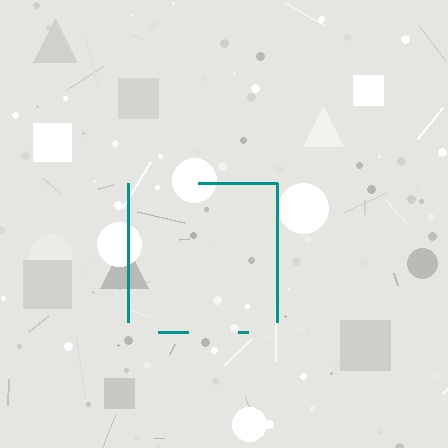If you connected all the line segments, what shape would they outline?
They would outline a square.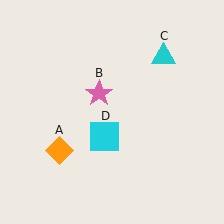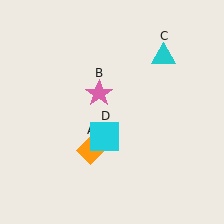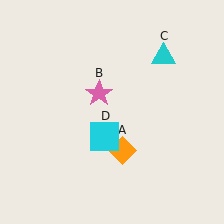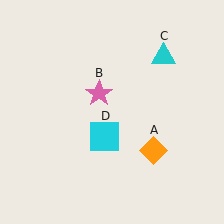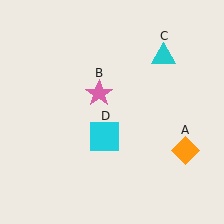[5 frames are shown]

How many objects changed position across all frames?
1 object changed position: orange diamond (object A).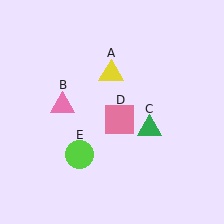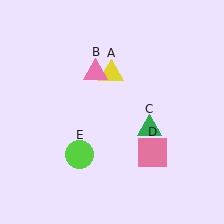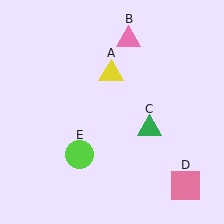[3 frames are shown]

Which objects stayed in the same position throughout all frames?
Yellow triangle (object A) and green triangle (object C) and lime circle (object E) remained stationary.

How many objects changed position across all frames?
2 objects changed position: pink triangle (object B), pink square (object D).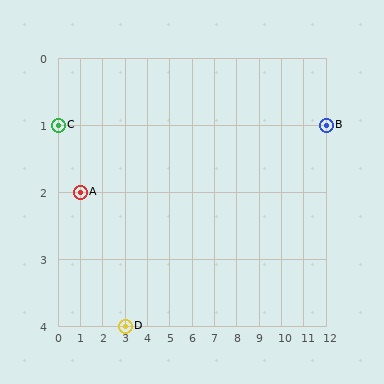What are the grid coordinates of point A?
Point A is at grid coordinates (1, 2).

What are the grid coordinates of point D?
Point D is at grid coordinates (3, 4).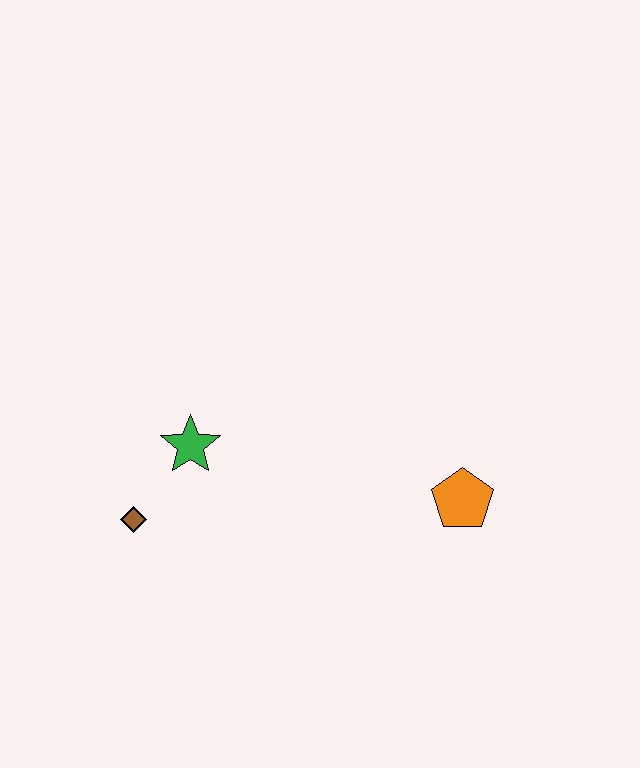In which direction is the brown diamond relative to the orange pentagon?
The brown diamond is to the left of the orange pentagon.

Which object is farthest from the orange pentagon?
The brown diamond is farthest from the orange pentagon.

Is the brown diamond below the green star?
Yes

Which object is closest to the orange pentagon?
The green star is closest to the orange pentagon.